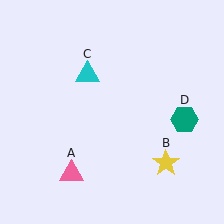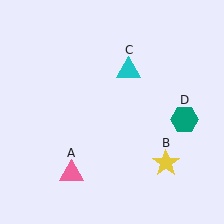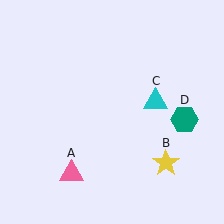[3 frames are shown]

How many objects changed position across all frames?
1 object changed position: cyan triangle (object C).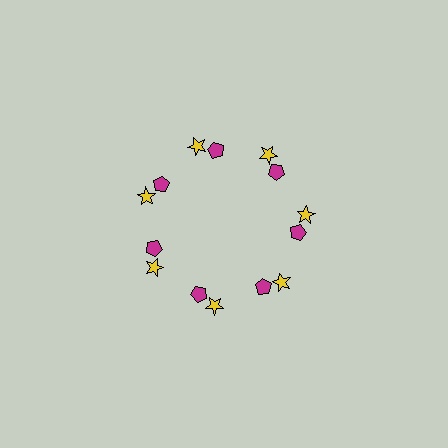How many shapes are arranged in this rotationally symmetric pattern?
There are 14 shapes, arranged in 7 groups of 2.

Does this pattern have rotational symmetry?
Yes, this pattern has 7-fold rotational symmetry. It looks the same after rotating 51 degrees around the center.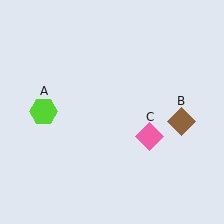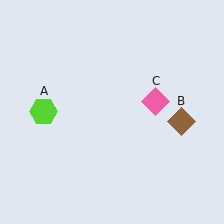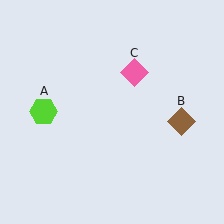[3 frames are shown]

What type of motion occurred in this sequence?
The pink diamond (object C) rotated counterclockwise around the center of the scene.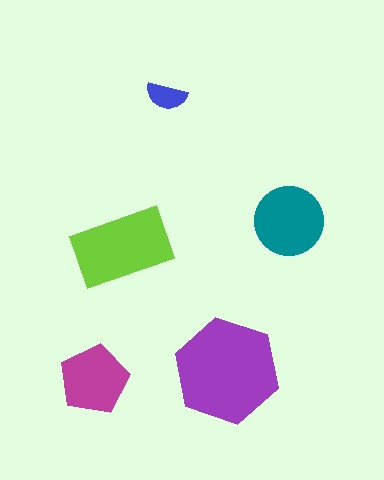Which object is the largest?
The purple hexagon.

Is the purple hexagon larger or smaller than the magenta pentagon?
Larger.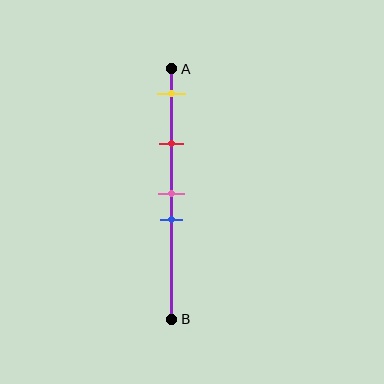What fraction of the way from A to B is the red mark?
The red mark is approximately 30% (0.3) of the way from A to B.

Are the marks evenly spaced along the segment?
No, the marks are not evenly spaced.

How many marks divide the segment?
There are 4 marks dividing the segment.